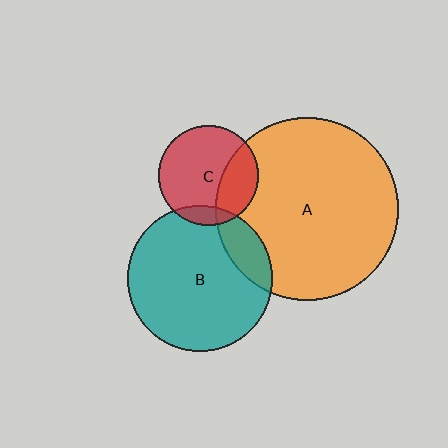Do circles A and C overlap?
Yes.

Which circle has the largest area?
Circle A (orange).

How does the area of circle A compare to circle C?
Approximately 3.3 times.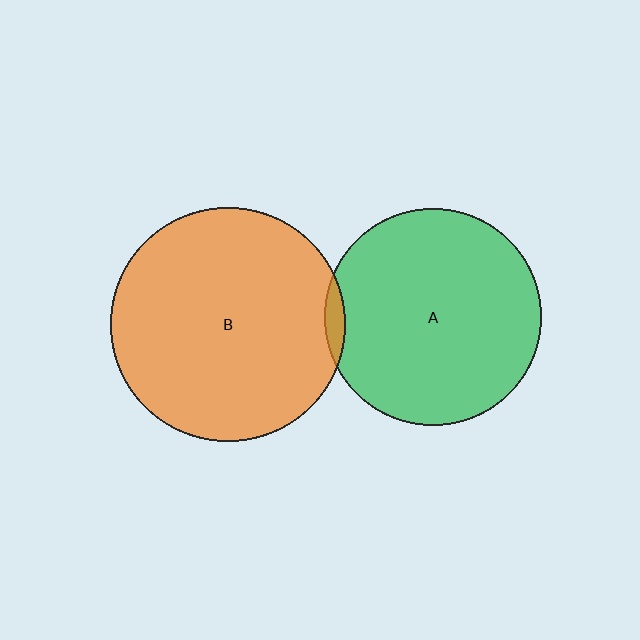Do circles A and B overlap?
Yes.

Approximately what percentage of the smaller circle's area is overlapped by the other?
Approximately 5%.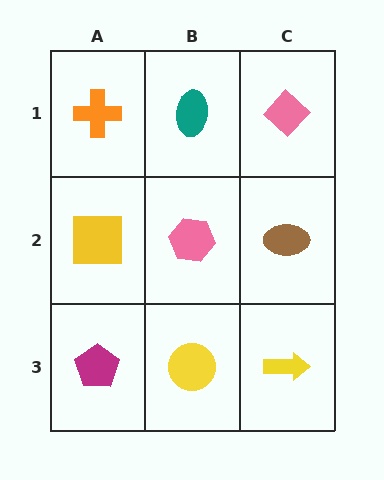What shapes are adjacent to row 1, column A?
A yellow square (row 2, column A), a teal ellipse (row 1, column B).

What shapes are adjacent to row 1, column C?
A brown ellipse (row 2, column C), a teal ellipse (row 1, column B).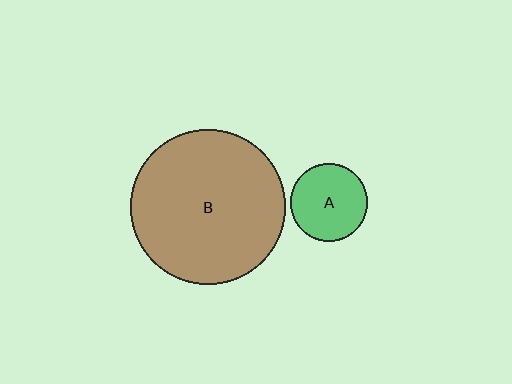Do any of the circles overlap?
No, none of the circles overlap.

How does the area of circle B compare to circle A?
Approximately 4.0 times.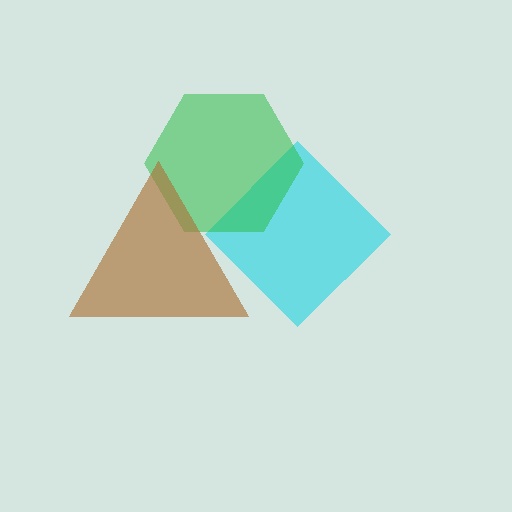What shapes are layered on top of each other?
The layered shapes are: a cyan diamond, a green hexagon, a brown triangle.